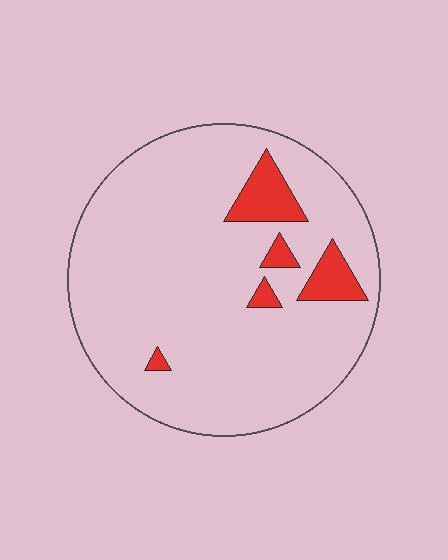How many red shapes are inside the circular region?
5.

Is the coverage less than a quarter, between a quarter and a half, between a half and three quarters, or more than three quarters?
Less than a quarter.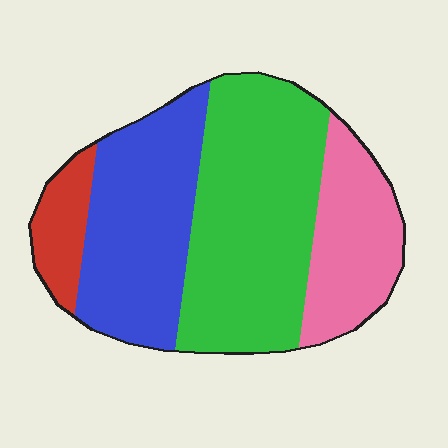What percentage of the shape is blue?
Blue covers roughly 30% of the shape.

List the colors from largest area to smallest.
From largest to smallest: green, blue, pink, red.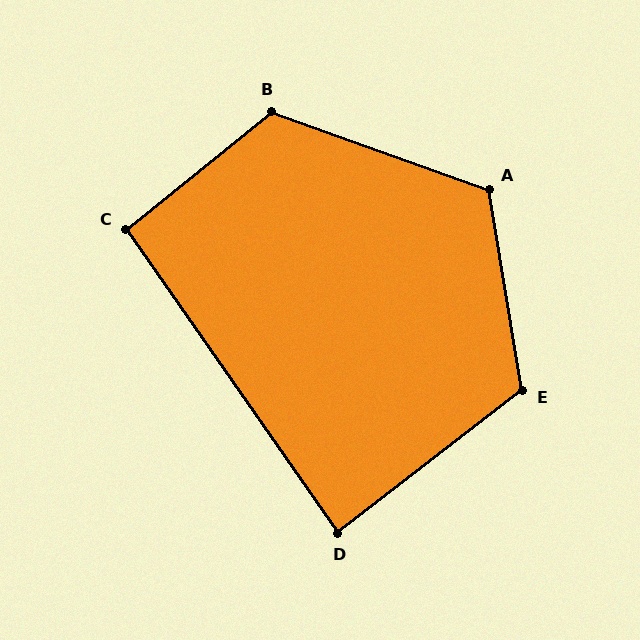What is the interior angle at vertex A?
Approximately 119 degrees (obtuse).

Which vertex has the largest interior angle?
B, at approximately 121 degrees.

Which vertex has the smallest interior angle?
D, at approximately 87 degrees.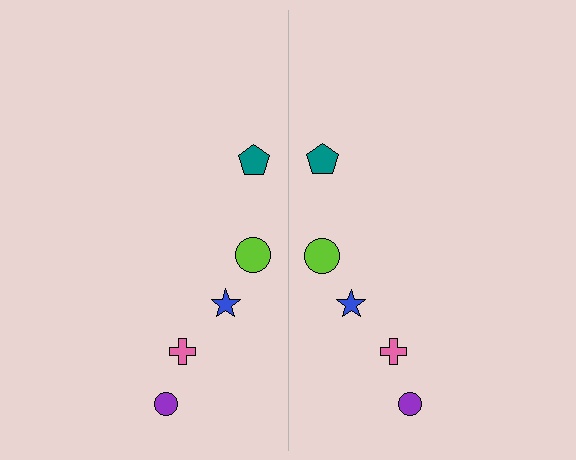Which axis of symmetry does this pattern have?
The pattern has a vertical axis of symmetry running through the center of the image.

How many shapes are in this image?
There are 10 shapes in this image.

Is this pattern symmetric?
Yes, this pattern has bilateral (reflection) symmetry.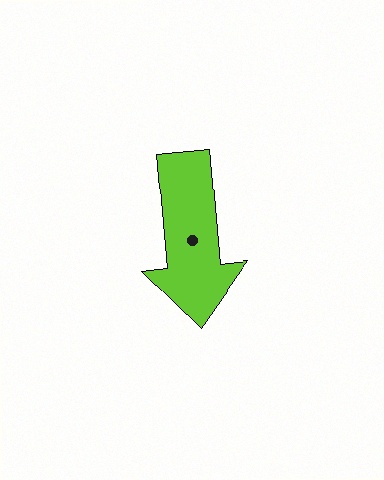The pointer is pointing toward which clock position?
Roughly 6 o'clock.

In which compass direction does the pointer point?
South.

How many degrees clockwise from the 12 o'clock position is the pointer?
Approximately 175 degrees.